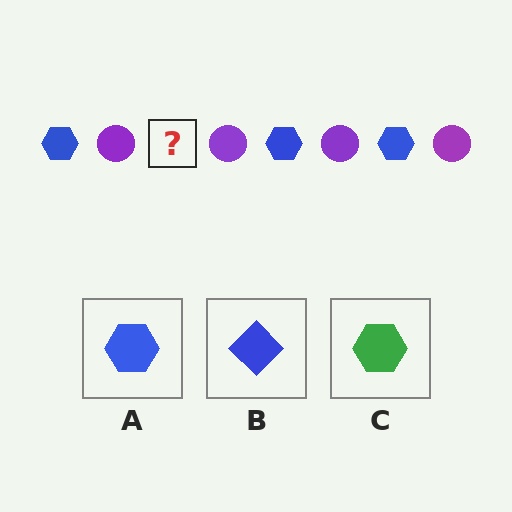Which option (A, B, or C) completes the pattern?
A.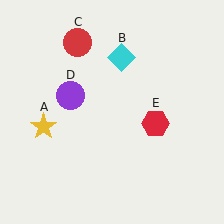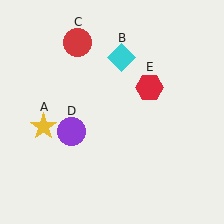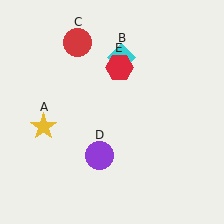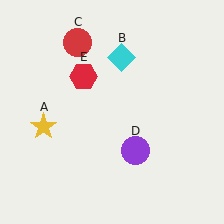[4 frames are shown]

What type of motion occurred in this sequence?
The purple circle (object D), red hexagon (object E) rotated counterclockwise around the center of the scene.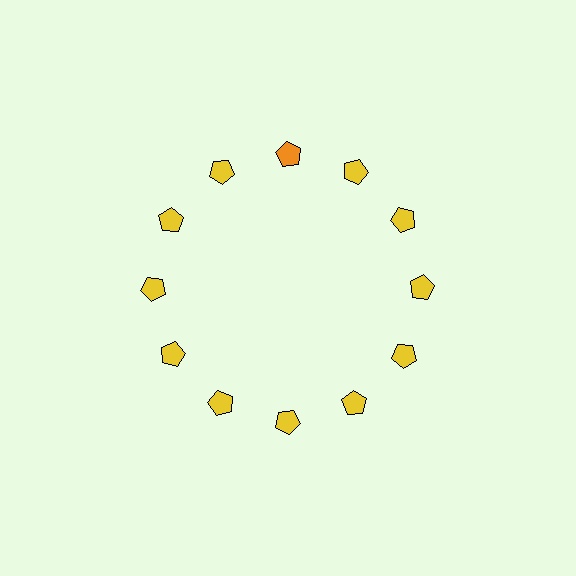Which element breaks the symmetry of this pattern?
The orange pentagon at roughly the 12 o'clock position breaks the symmetry. All other shapes are yellow pentagons.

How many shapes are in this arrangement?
There are 12 shapes arranged in a ring pattern.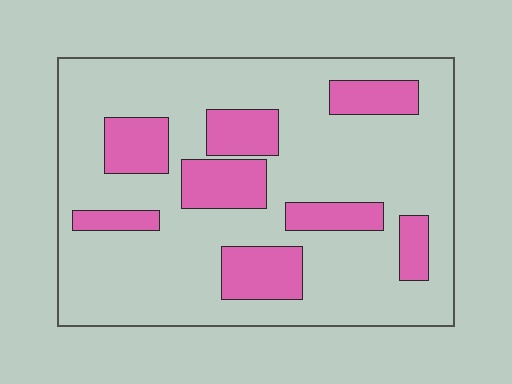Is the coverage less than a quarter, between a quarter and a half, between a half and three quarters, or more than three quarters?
Less than a quarter.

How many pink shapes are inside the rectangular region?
8.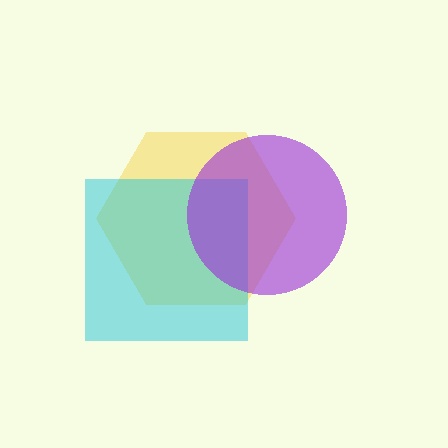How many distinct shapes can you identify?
There are 3 distinct shapes: a yellow hexagon, a cyan square, a purple circle.